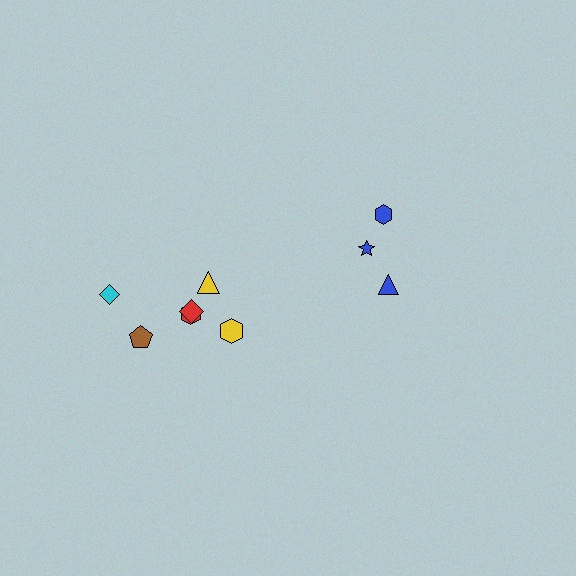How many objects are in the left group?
There are 6 objects.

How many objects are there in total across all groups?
There are 9 objects.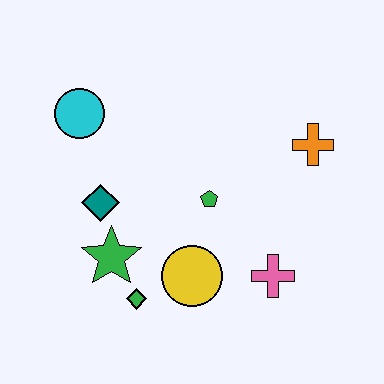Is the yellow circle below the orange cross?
Yes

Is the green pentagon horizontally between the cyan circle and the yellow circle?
No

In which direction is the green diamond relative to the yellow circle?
The green diamond is to the left of the yellow circle.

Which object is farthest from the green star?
The orange cross is farthest from the green star.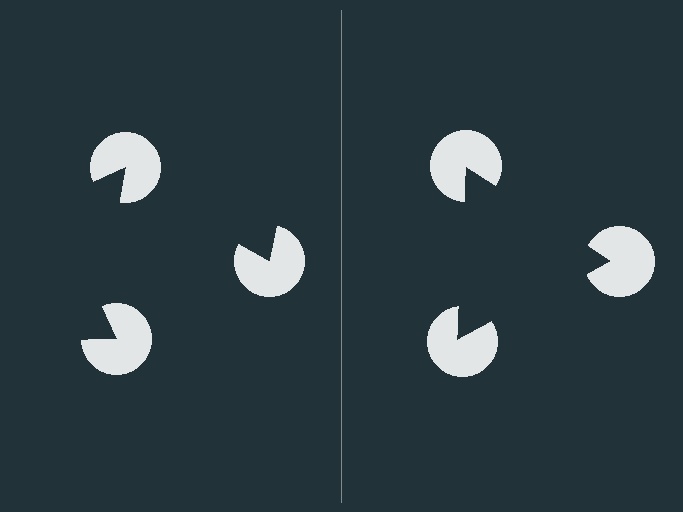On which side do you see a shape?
An illusory triangle appears on the right side. On the left side the wedge cuts are rotated, so no coherent shape forms.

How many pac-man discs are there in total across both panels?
6 — 3 on each side.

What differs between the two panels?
The pac-man discs are positioned identically on both sides; only the wedge orientations differ. On the right they align to a triangle; on the left they are misaligned.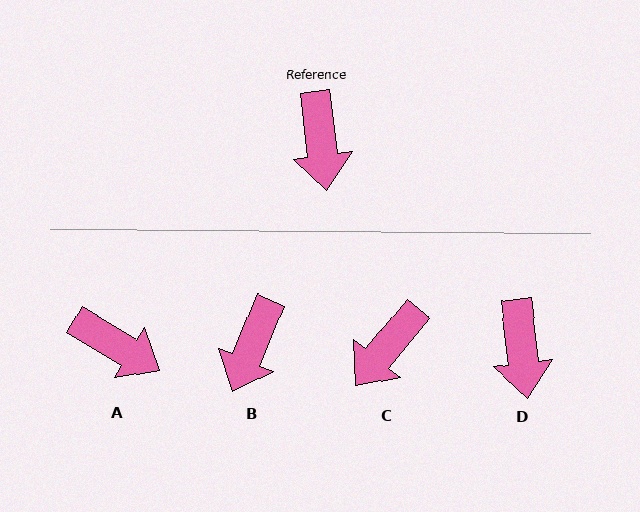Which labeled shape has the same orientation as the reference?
D.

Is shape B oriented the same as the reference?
No, it is off by about 29 degrees.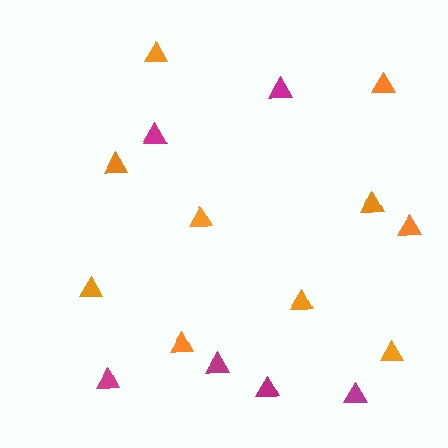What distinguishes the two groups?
There are 2 groups: one group of magenta triangles (6) and one group of orange triangles (10).